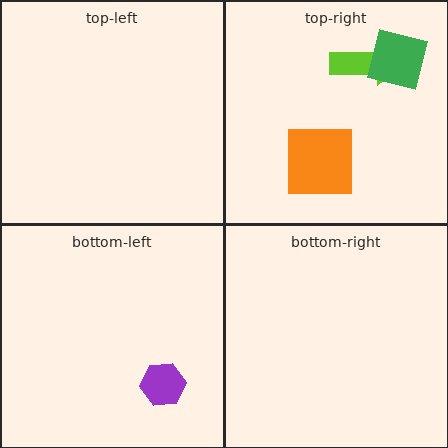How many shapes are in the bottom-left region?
1.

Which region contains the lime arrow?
The top-right region.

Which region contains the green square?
The top-right region.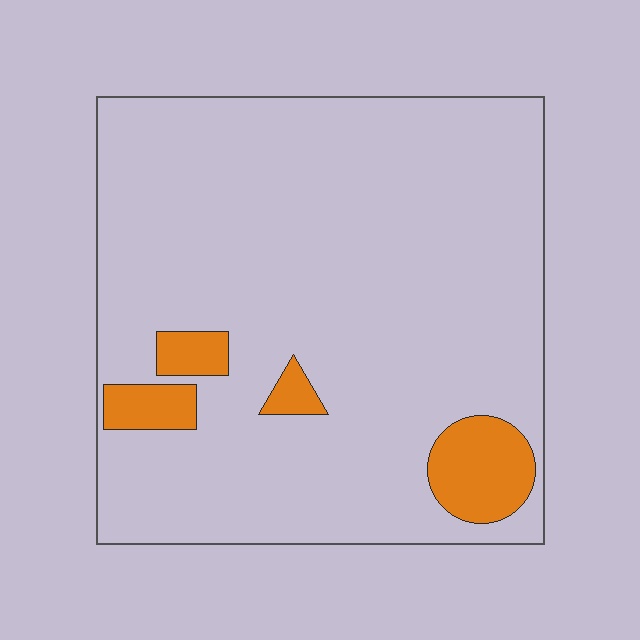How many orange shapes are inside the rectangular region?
4.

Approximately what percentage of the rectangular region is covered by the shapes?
Approximately 10%.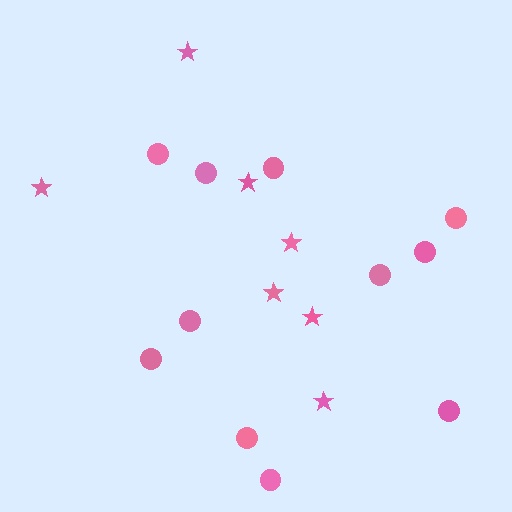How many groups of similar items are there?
There are 2 groups: one group of circles (11) and one group of stars (7).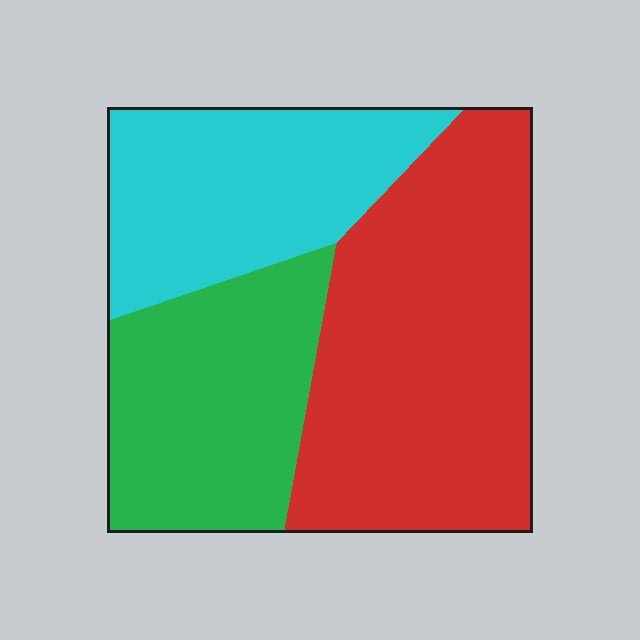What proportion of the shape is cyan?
Cyan covers 27% of the shape.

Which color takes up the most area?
Red, at roughly 45%.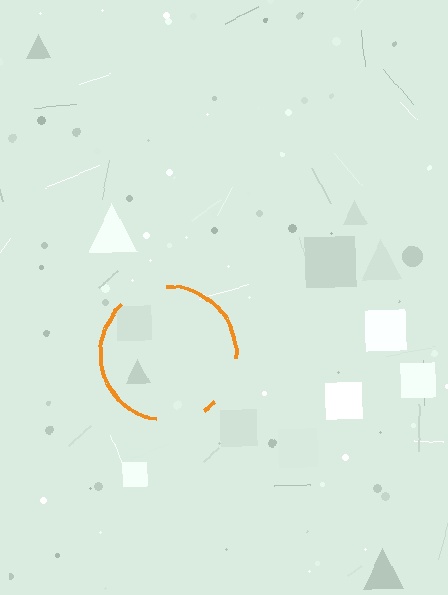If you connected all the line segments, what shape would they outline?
They would outline a circle.